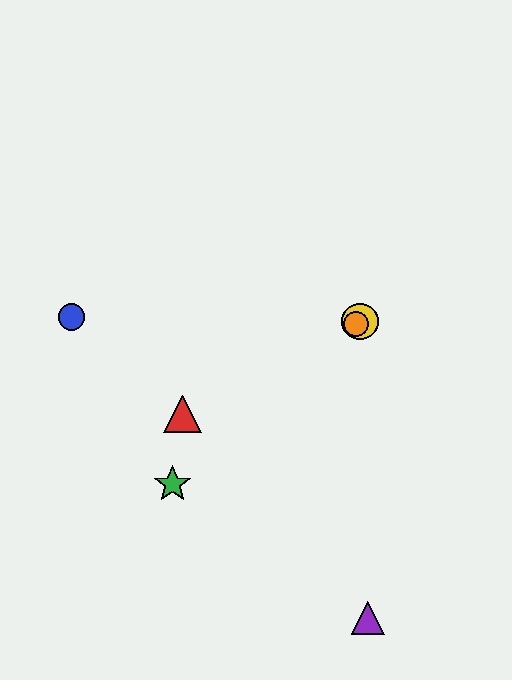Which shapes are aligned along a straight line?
The red triangle, the yellow circle, the orange circle are aligned along a straight line.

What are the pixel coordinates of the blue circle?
The blue circle is at (72, 317).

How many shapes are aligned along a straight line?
3 shapes (the red triangle, the yellow circle, the orange circle) are aligned along a straight line.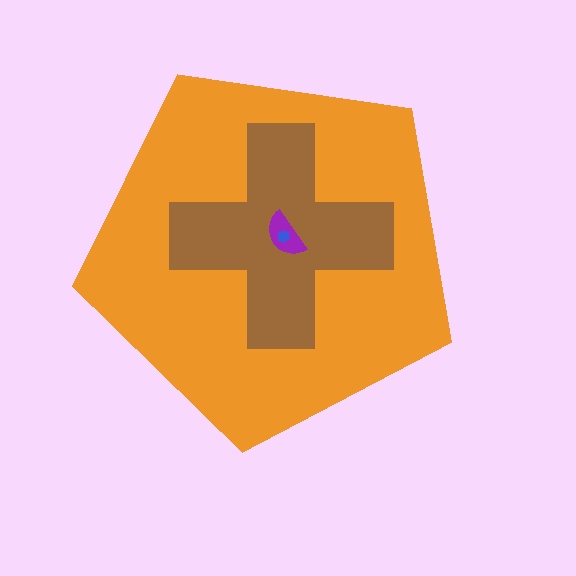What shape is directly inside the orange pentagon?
The brown cross.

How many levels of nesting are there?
4.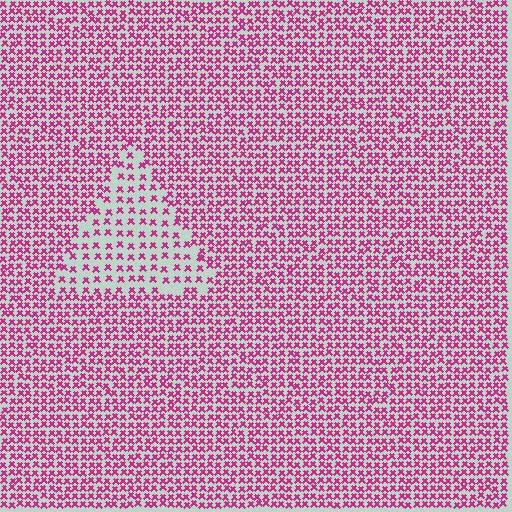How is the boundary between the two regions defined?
The boundary is defined by a change in element density (approximately 2.1x ratio). All elements are the same color, size, and shape.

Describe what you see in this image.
The image contains small magenta elements arranged at two different densities. A triangle-shaped region is visible where the elements are less densely packed than the surrounding area.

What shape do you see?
I see a triangle.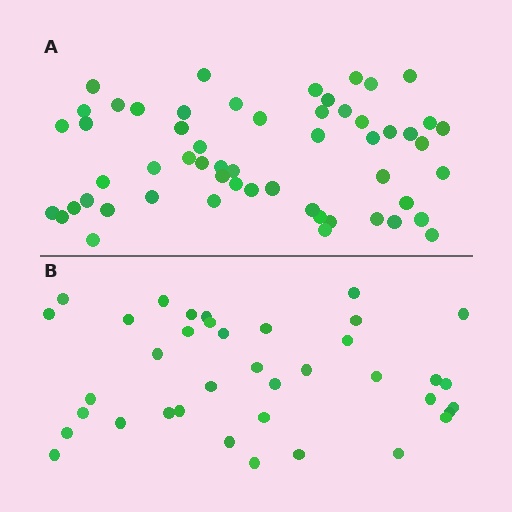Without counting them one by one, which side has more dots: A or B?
Region A (the top region) has more dots.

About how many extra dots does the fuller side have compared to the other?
Region A has approximately 20 more dots than region B.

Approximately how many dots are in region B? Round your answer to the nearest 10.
About 40 dots. (The exact count is 38, which rounds to 40.)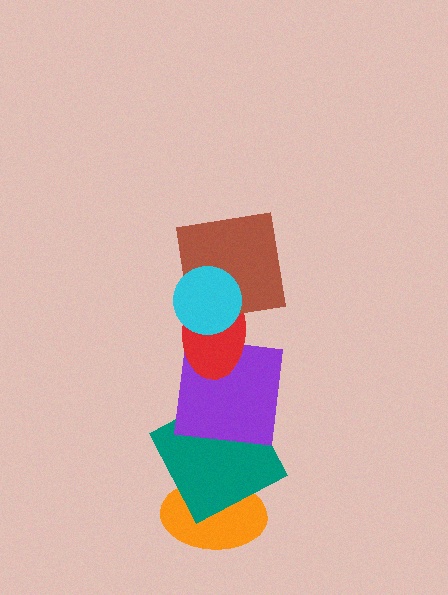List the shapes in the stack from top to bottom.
From top to bottom: the cyan circle, the brown square, the red ellipse, the purple square, the teal square, the orange ellipse.